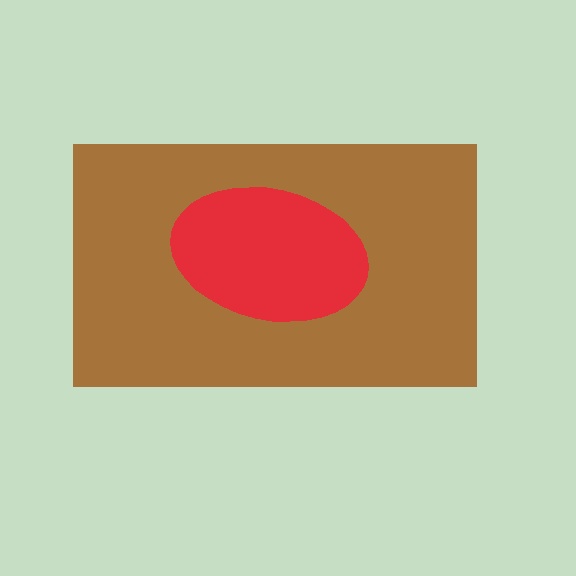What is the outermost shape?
The brown rectangle.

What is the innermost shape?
The red ellipse.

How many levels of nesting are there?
2.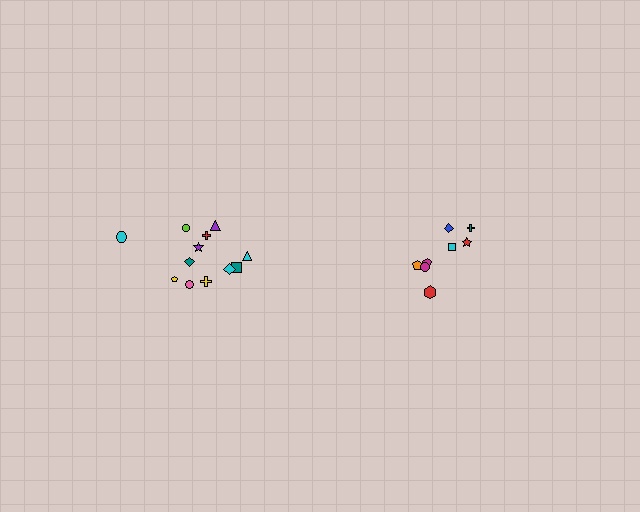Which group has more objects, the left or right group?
The left group.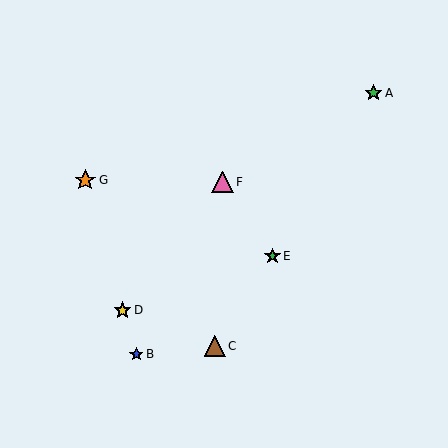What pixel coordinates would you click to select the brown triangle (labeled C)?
Click at (215, 346) to select the brown triangle C.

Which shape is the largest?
The orange star (labeled G) is the largest.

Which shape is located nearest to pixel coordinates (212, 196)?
The pink triangle (labeled F) at (222, 182) is nearest to that location.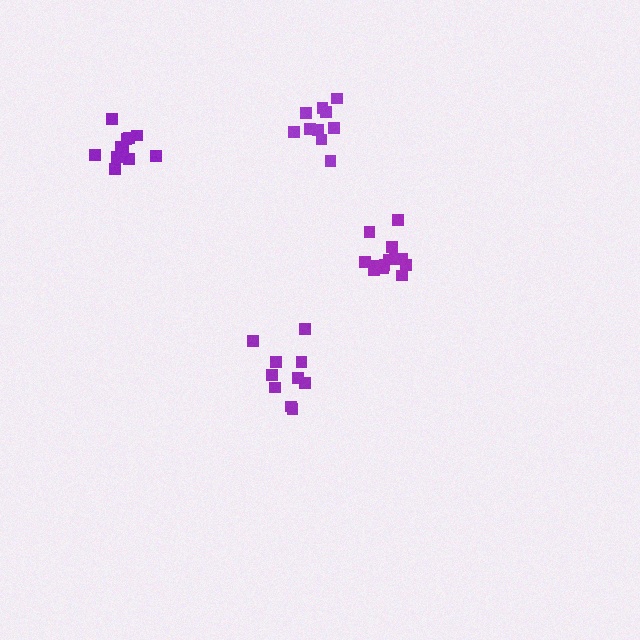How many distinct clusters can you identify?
There are 4 distinct clusters.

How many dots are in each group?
Group 1: 13 dots, Group 2: 10 dots, Group 3: 11 dots, Group 4: 10 dots (44 total).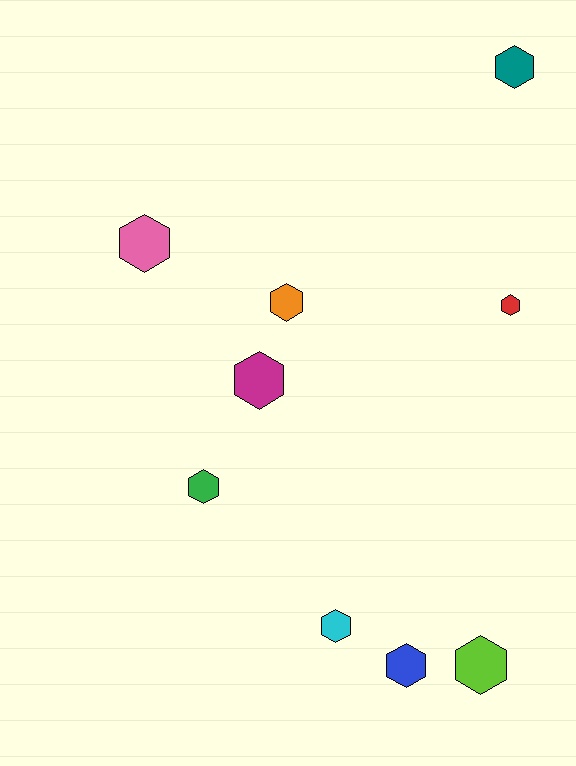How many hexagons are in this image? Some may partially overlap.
There are 9 hexagons.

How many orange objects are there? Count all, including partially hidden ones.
There is 1 orange object.